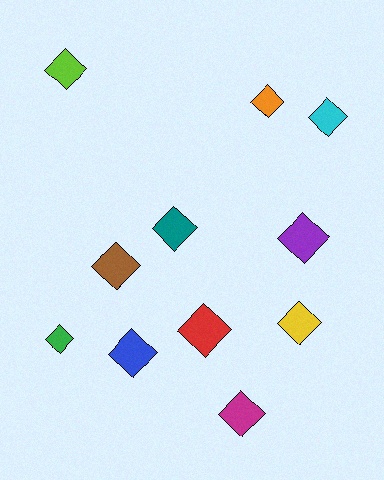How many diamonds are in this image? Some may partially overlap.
There are 11 diamonds.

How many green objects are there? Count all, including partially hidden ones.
There is 1 green object.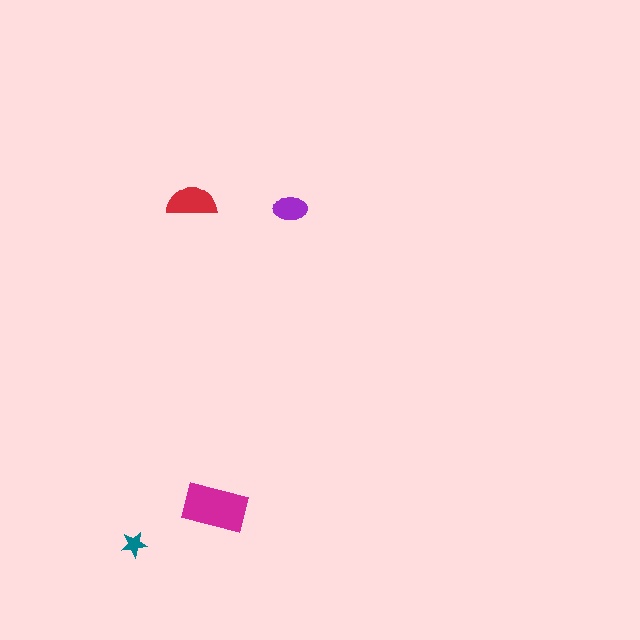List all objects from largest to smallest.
The magenta rectangle, the red semicircle, the purple ellipse, the teal star.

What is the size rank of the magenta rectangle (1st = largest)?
1st.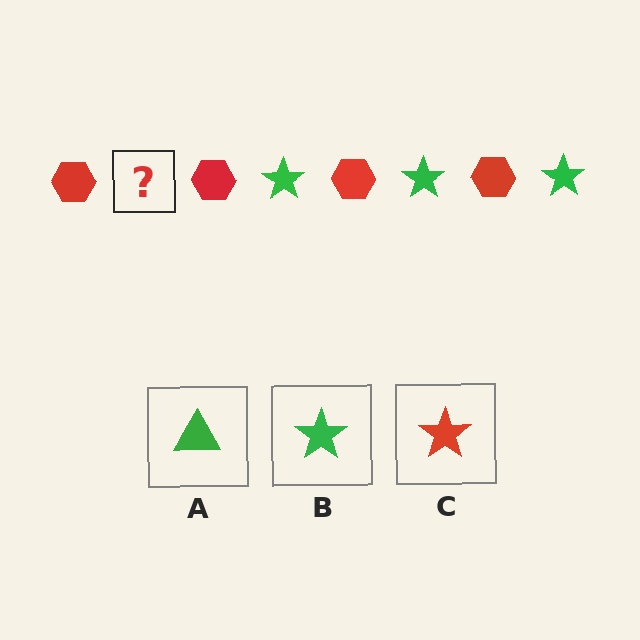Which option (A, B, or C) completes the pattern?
B.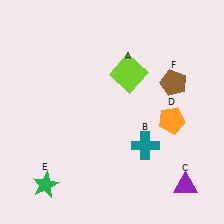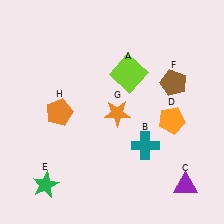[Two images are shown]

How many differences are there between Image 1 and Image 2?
There are 2 differences between the two images.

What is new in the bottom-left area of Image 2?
An orange pentagon (H) was added in the bottom-left area of Image 2.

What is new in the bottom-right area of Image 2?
An orange star (G) was added in the bottom-right area of Image 2.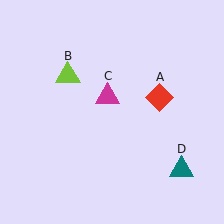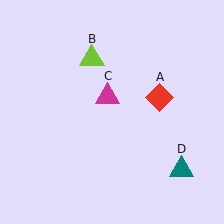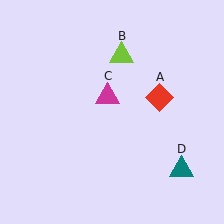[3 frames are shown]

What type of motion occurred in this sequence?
The lime triangle (object B) rotated clockwise around the center of the scene.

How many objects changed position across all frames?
1 object changed position: lime triangle (object B).